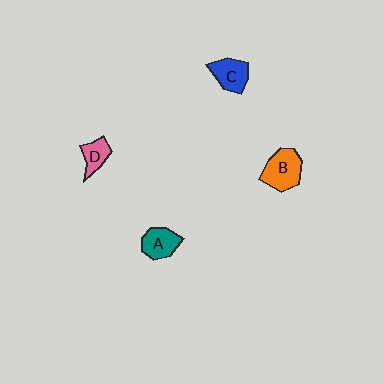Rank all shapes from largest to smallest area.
From largest to smallest: B (orange), C (blue), A (teal), D (pink).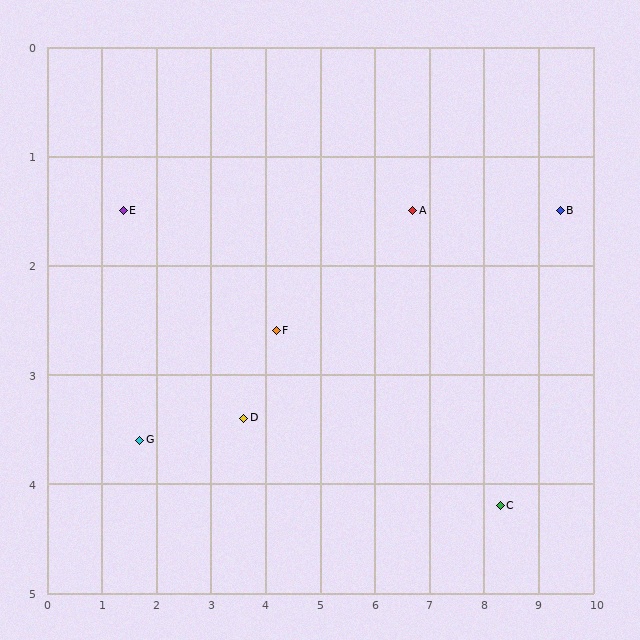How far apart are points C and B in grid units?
Points C and B are about 2.9 grid units apart.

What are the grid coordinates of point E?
Point E is at approximately (1.4, 1.5).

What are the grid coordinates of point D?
Point D is at approximately (3.6, 3.4).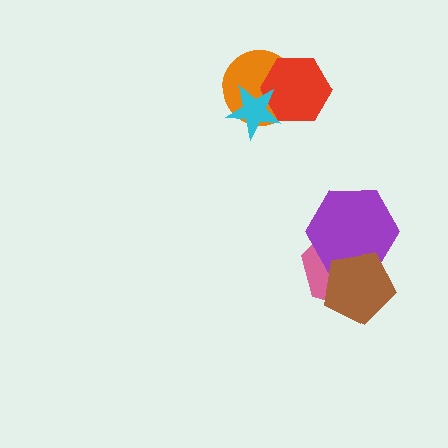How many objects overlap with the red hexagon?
2 objects overlap with the red hexagon.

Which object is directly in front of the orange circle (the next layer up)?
The red hexagon is directly in front of the orange circle.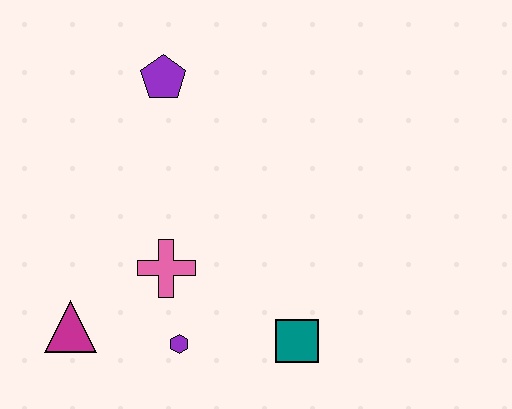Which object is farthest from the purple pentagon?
The teal square is farthest from the purple pentagon.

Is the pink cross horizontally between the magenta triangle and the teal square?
Yes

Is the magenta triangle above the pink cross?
No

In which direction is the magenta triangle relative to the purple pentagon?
The magenta triangle is below the purple pentagon.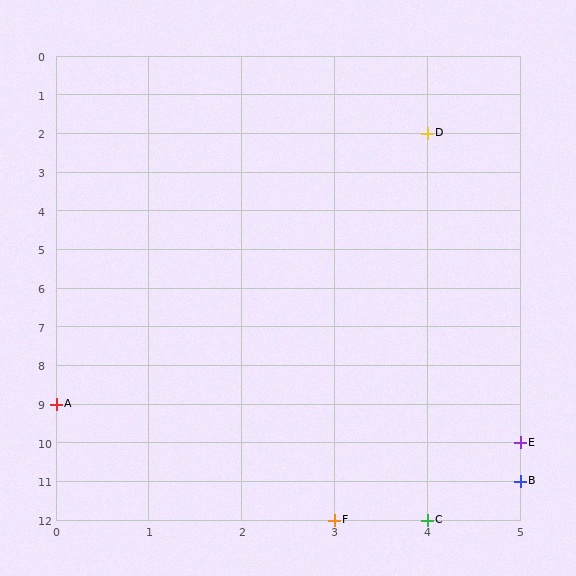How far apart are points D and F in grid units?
Points D and F are 1 column and 10 rows apart (about 10.0 grid units diagonally).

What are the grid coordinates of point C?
Point C is at grid coordinates (4, 12).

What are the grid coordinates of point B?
Point B is at grid coordinates (5, 11).